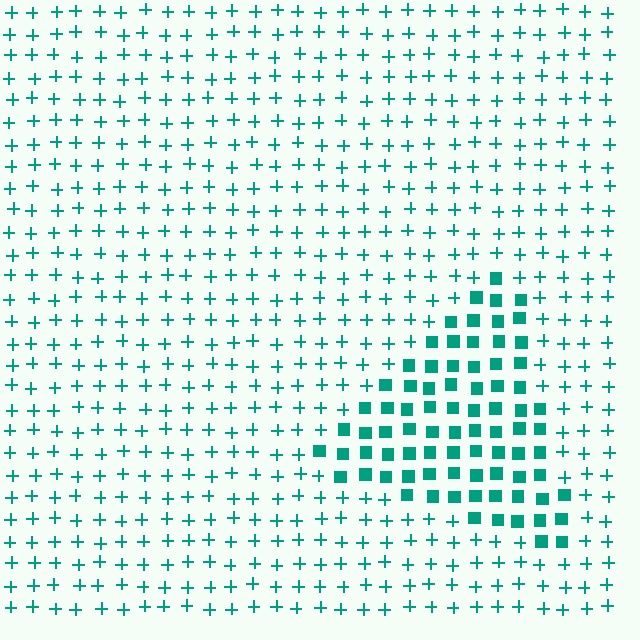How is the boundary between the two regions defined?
The boundary is defined by a change in element shape: squares inside vs. plus signs outside. All elements share the same color and spacing.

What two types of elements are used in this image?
The image uses squares inside the triangle region and plus signs outside it.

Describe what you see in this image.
The image is filled with small teal elements arranged in a uniform grid. A triangle-shaped region contains squares, while the surrounding area contains plus signs. The boundary is defined purely by the change in element shape.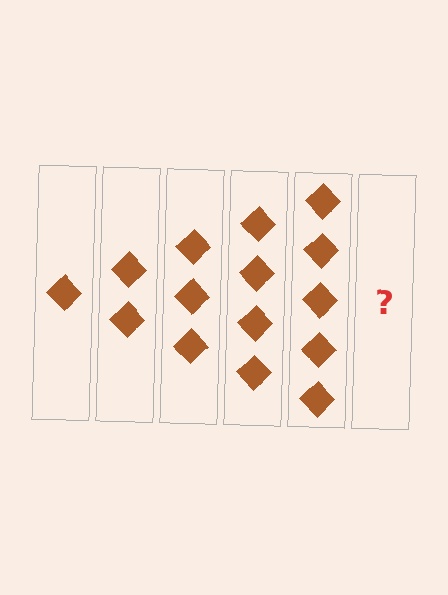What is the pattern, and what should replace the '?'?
The pattern is that each step adds one more diamond. The '?' should be 6 diamonds.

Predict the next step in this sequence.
The next step is 6 diamonds.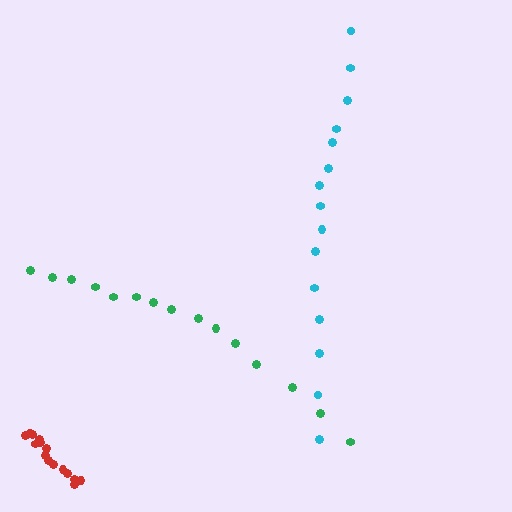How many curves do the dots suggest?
There are 3 distinct paths.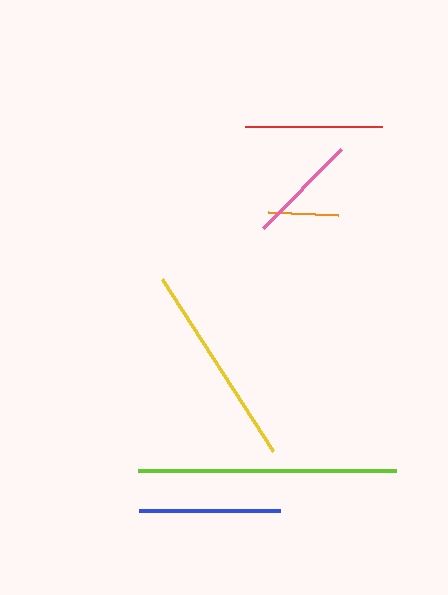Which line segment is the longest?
The lime line is the longest at approximately 258 pixels.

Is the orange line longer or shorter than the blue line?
The blue line is longer than the orange line.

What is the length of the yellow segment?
The yellow segment is approximately 205 pixels long.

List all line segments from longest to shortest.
From longest to shortest: lime, yellow, blue, red, pink, orange.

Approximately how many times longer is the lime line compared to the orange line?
The lime line is approximately 3.7 times the length of the orange line.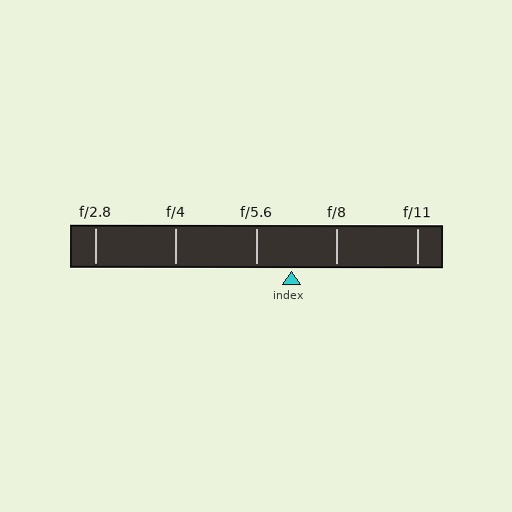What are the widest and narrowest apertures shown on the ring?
The widest aperture shown is f/2.8 and the narrowest is f/11.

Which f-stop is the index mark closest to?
The index mark is closest to f/5.6.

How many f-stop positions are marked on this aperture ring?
There are 5 f-stop positions marked.